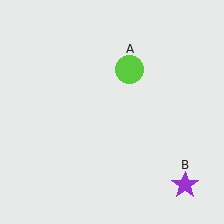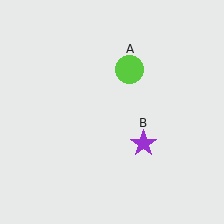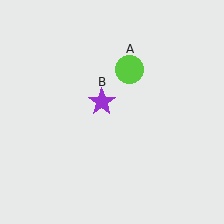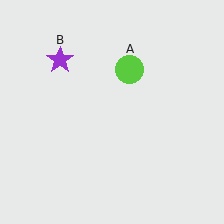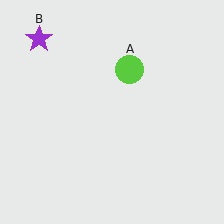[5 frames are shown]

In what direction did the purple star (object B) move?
The purple star (object B) moved up and to the left.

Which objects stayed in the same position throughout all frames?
Lime circle (object A) remained stationary.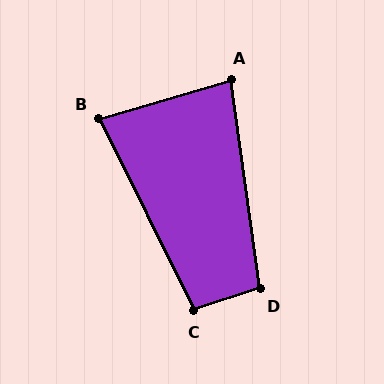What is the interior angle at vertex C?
Approximately 98 degrees (obtuse).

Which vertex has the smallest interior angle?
B, at approximately 80 degrees.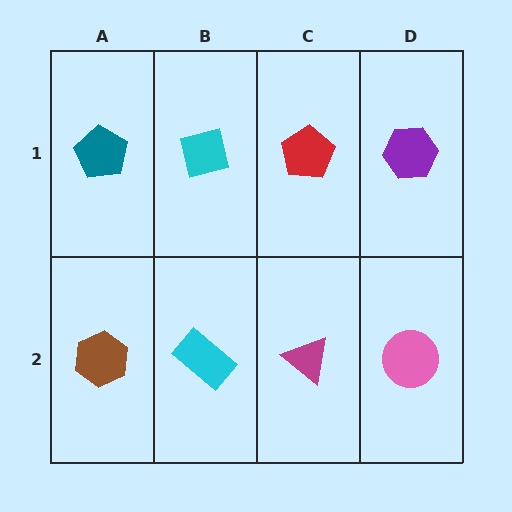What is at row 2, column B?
A cyan rectangle.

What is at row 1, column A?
A teal pentagon.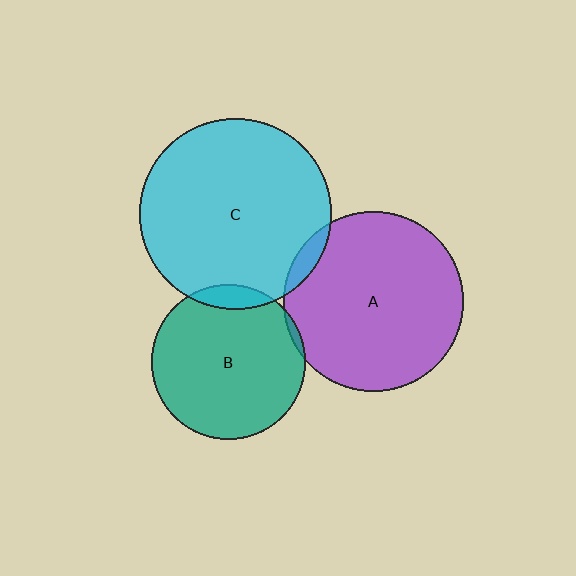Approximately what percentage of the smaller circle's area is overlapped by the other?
Approximately 5%.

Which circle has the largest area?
Circle C (cyan).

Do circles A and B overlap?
Yes.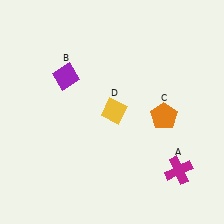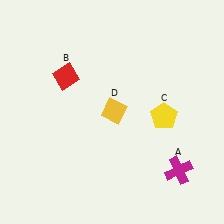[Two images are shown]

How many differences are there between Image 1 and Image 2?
There are 2 differences between the two images.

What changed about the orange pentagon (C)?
In Image 1, C is orange. In Image 2, it changed to yellow.